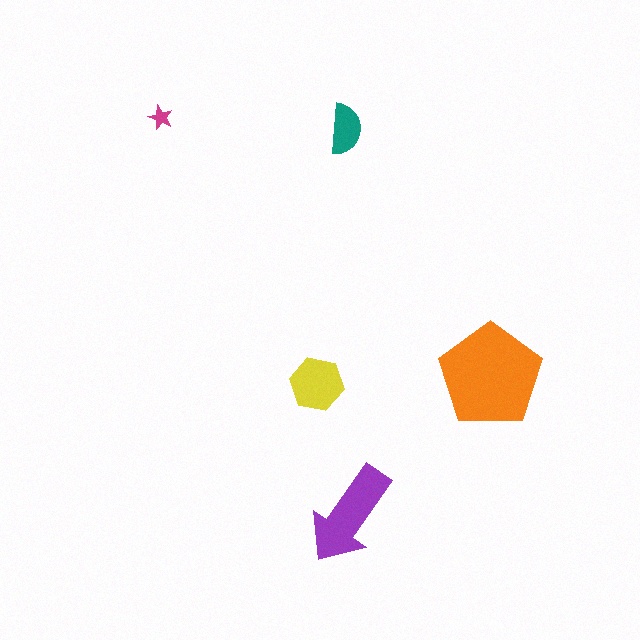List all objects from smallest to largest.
The magenta star, the teal semicircle, the yellow hexagon, the purple arrow, the orange pentagon.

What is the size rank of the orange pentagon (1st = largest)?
1st.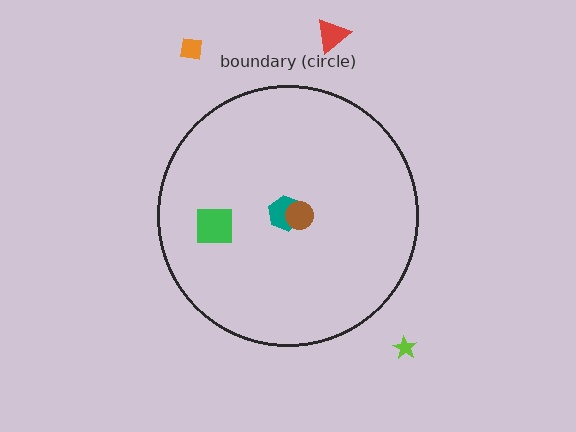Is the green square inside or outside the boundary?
Inside.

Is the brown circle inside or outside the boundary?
Inside.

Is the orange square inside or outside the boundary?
Outside.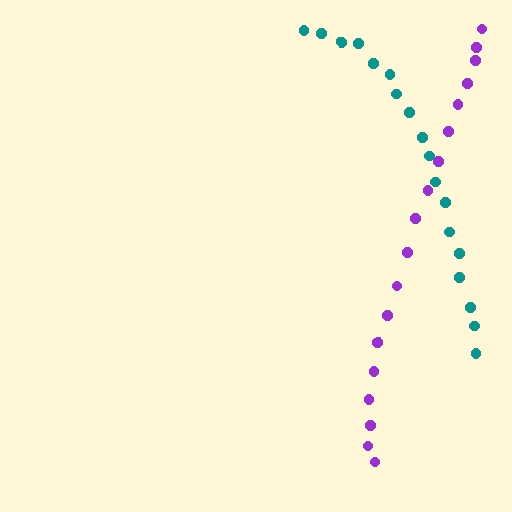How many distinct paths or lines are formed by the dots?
There are 2 distinct paths.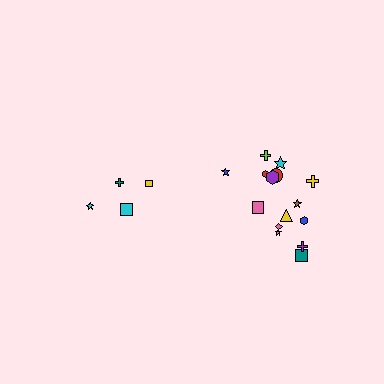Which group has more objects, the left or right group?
The right group.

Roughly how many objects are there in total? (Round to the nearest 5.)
Roughly 20 objects in total.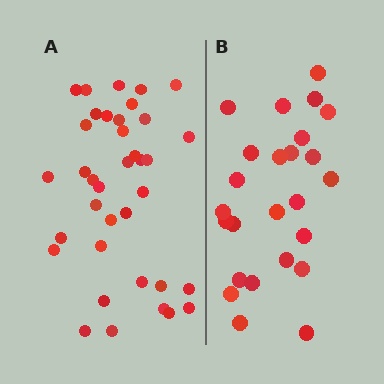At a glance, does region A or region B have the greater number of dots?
Region A (the left region) has more dots.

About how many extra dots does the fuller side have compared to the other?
Region A has roughly 12 or so more dots than region B.